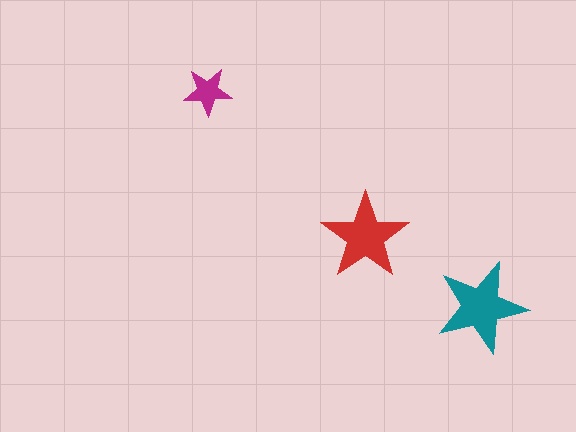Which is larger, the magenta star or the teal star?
The teal one.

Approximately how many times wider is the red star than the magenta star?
About 2 times wider.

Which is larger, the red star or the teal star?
The teal one.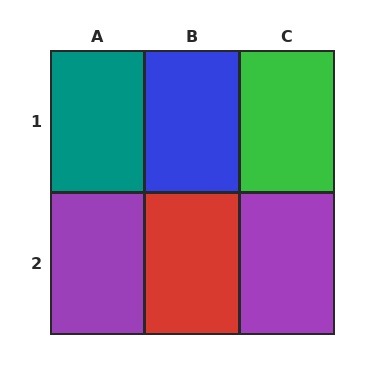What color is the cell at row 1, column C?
Green.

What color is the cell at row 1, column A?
Teal.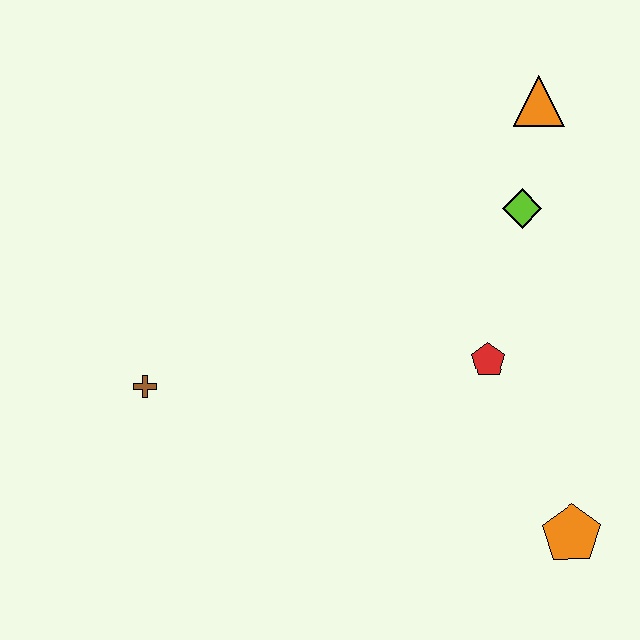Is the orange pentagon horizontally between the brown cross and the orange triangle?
No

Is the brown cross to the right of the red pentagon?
No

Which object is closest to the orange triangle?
The lime diamond is closest to the orange triangle.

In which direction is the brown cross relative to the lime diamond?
The brown cross is to the left of the lime diamond.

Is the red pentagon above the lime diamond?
No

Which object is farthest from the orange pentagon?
The brown cross is farthest from the orange pentagon.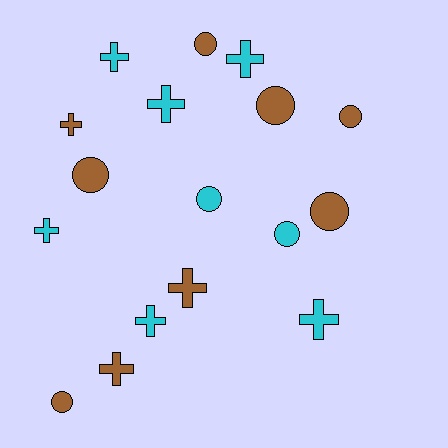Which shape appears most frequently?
Cross, with 9 objects.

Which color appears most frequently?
Brown, with 9 objects.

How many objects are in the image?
There are 17 objects.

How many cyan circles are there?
There are 2 cyan circles.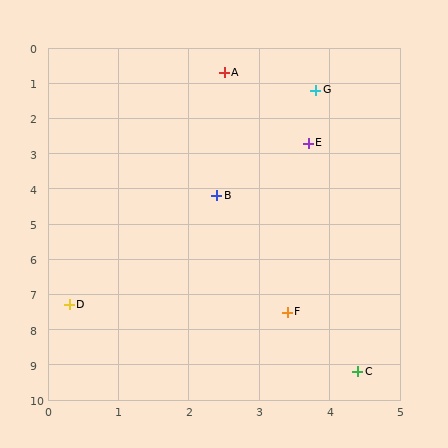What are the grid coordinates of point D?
Point D is at approximately (0.3, 7.3).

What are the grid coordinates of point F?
Point F is at approximately (3.4, 7.5).